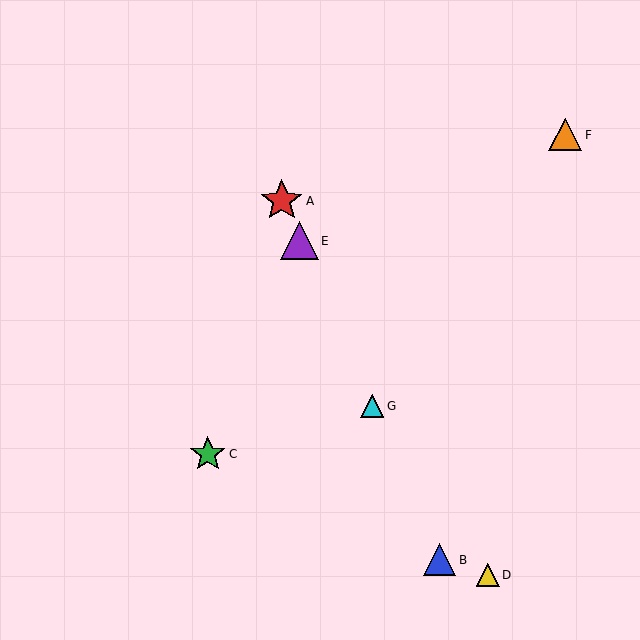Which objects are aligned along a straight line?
Objects A, B, E, G are aligned along a straight line.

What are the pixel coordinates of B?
Object B is at (439, 560).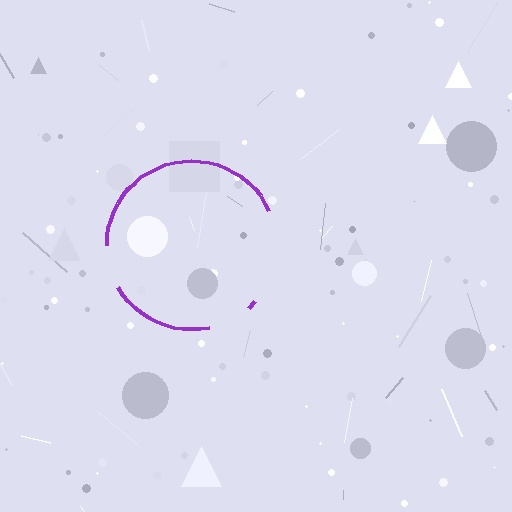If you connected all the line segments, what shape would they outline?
They would outline a circle.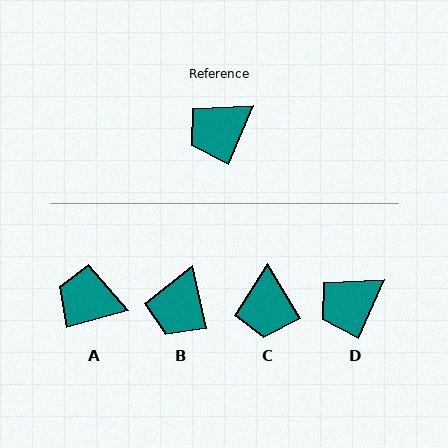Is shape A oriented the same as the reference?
No, it is off by about 52 degrees.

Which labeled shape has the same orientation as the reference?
D.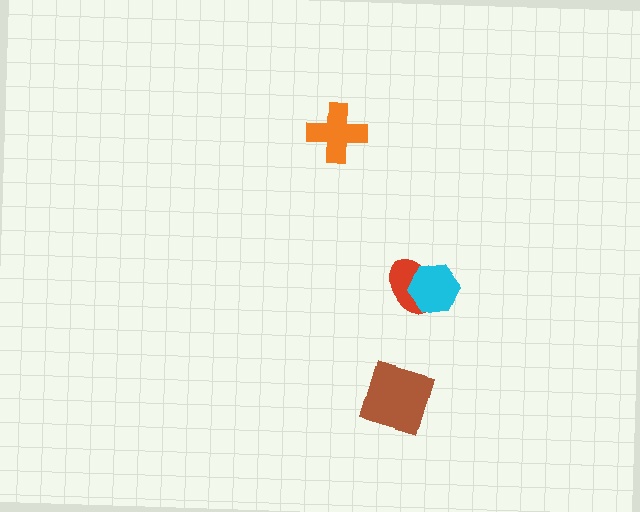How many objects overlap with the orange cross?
0 objects overlap with the orange cross.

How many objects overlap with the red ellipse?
1 object overlaps with the red ellipse.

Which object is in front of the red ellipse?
The cyan hexagon is in front of the red ellipse.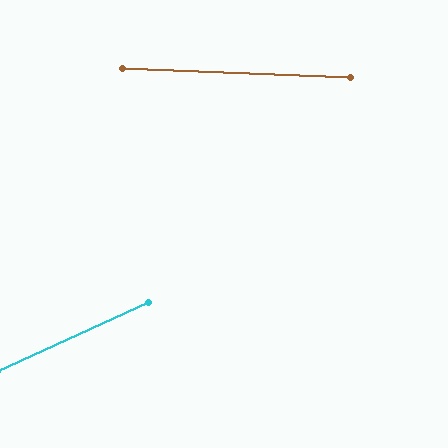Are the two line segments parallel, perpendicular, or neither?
Neither parallel nor perpendicular — they differ by about 27°.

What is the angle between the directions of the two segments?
Approximately 27 degrees.